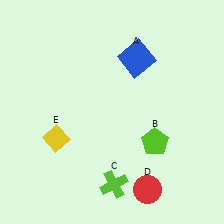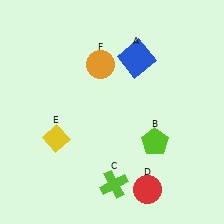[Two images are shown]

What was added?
An orange circle (F) was added in Image 2.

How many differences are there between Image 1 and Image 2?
There is 1 difference between the two images.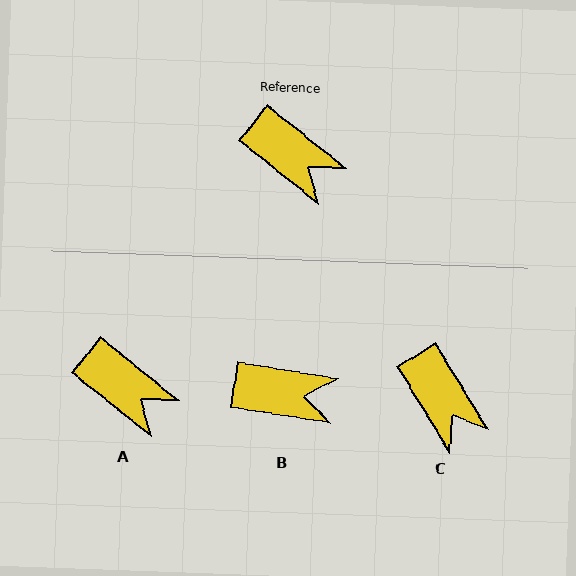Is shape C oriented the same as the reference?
No, it is off by about 20 degrees.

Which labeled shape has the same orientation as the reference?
A.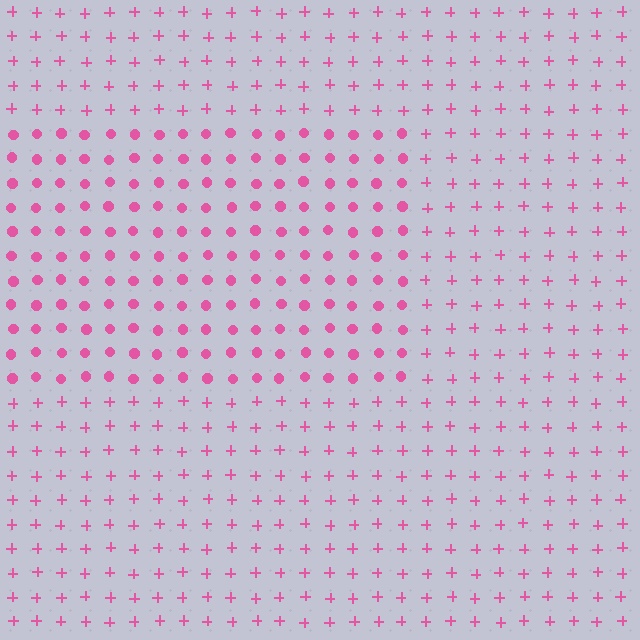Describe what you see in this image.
The image is filled with small pink elements arranged in a uniform grid. A rectangle-shaped region contains circles, while the surrounding area contains plus signs. The boundary is defined purely by the change in element shape.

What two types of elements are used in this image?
The image uses circles inside the rectangle region and plus signs outside it.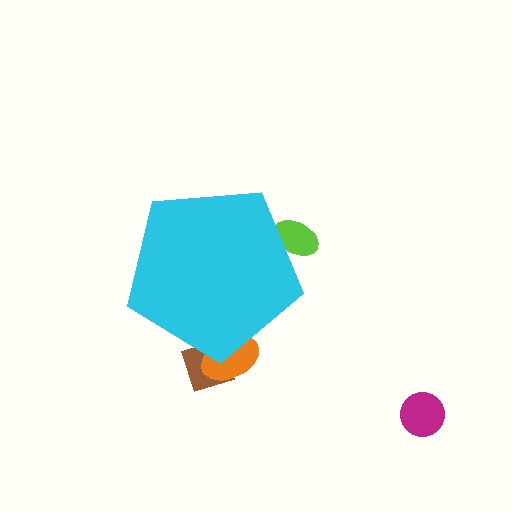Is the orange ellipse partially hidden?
Yes, the orange ellipse is partially hidden behind the cyan pentagon.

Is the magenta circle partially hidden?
No, the magenta circle is fully visible.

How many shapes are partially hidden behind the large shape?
3 shapes are partially hidden.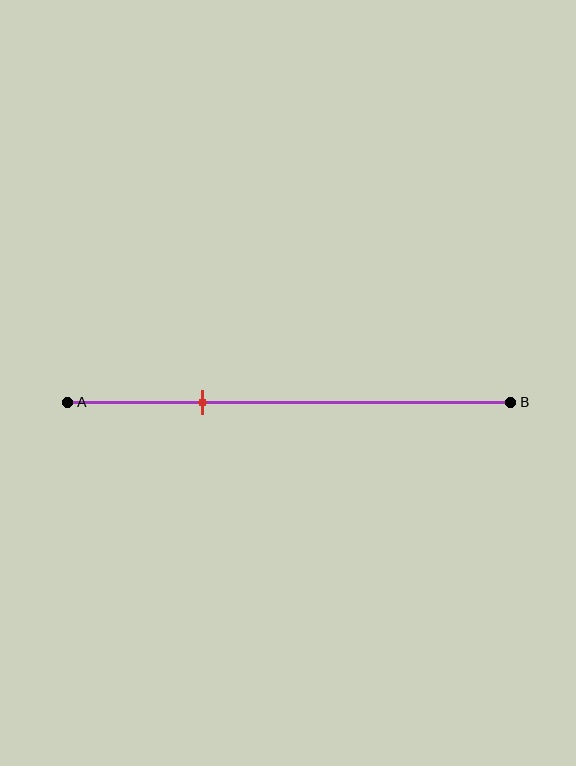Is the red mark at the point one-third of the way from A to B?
Yes, the mark is approximately at the one-third point.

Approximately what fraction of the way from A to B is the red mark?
The red mark is approximately 30% of the way from A to B.